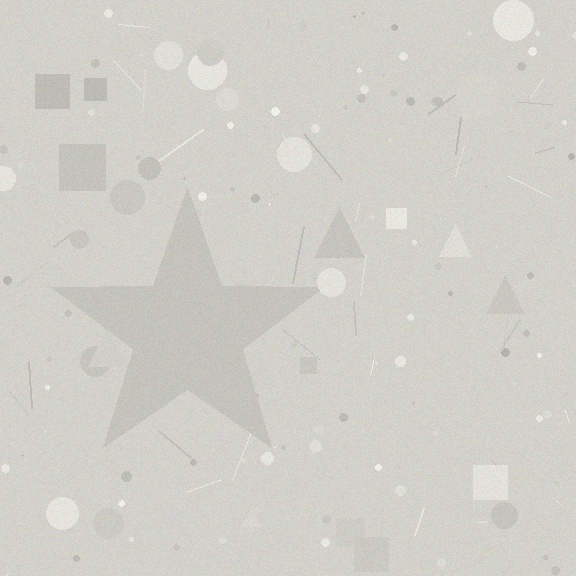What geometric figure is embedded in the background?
A star is embedded in the background.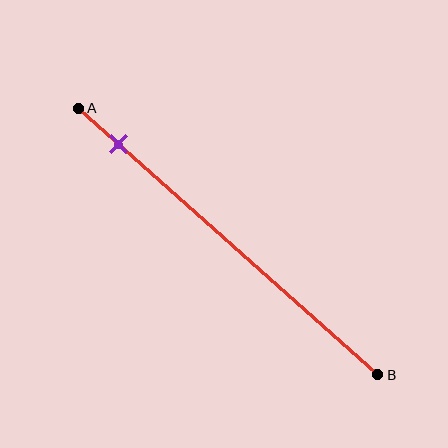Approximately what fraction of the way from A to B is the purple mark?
The purple mark is approximately 15% of the way from A to B.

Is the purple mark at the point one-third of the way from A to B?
No, the mark is at about 15% from A, not at the 33% one-third point.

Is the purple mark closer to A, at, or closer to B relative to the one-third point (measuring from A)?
The purple mark is closer to point A than the one-third point of segment AB.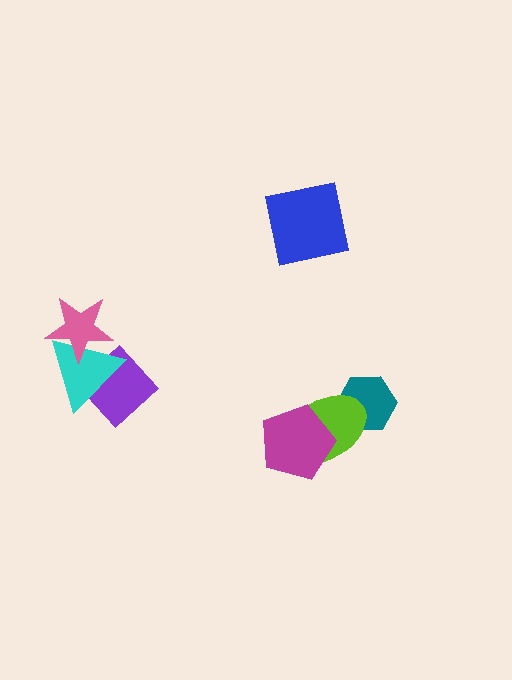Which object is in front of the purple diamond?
The cyan triangle is in front of the purple diamond.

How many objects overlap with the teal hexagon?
1 object overlaps with the teal hexagon.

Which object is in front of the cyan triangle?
The pink star is in front of the cyan triangle.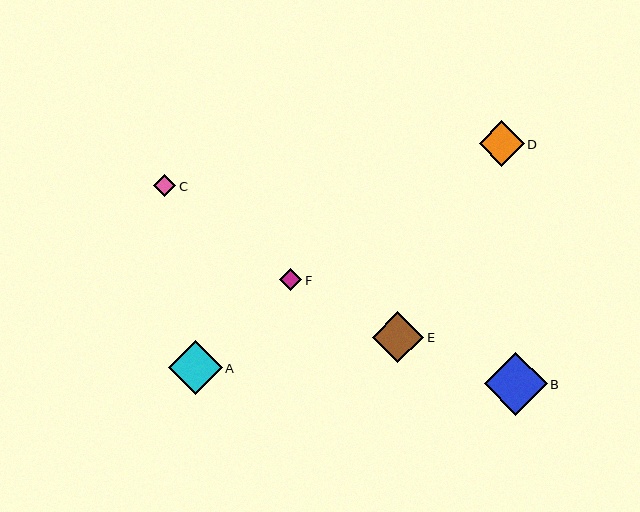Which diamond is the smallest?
Diamond C is the smallest with a size of approximately 22 pixels.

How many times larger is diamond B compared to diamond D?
Diamond B is approximately 1.4 times the size of diamond D.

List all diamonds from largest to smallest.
From largest to smallest: B, A, E, D, F, C.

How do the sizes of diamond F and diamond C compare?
Diamond F and diamond C are approximately the same size.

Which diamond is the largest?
Diamond B is the largest with a size of approximately 62 pixels.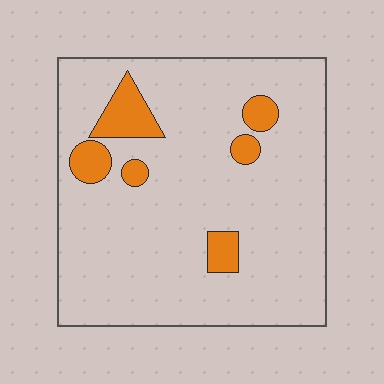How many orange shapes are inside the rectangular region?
6.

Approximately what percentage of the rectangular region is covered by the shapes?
Approximately 10%.